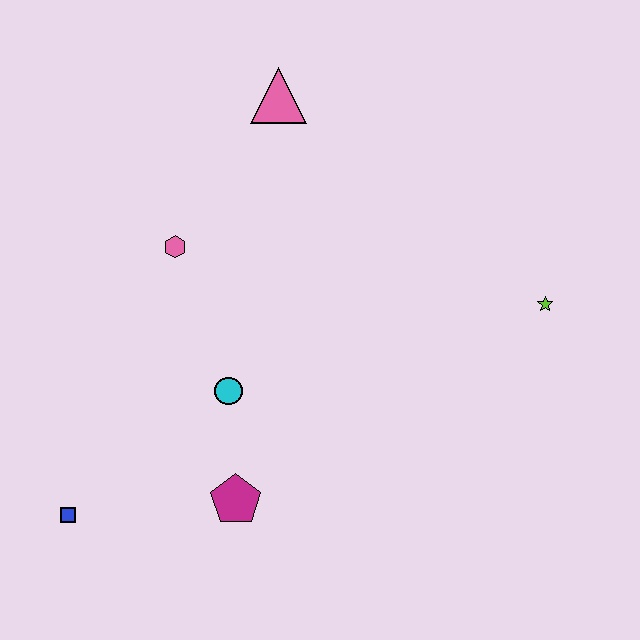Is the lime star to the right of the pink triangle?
Yes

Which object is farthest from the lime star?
The blue square is farthest from the lime star.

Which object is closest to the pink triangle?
The pink hexagon is closest to the pink triangle.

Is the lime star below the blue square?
No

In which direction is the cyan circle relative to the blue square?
The cyan circle is to the right of the blue square.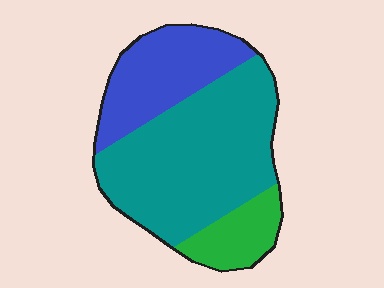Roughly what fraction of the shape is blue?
Blue takes up between a quarter and a half of the shape.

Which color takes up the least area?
Green, at roughly 15%.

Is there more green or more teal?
Teal.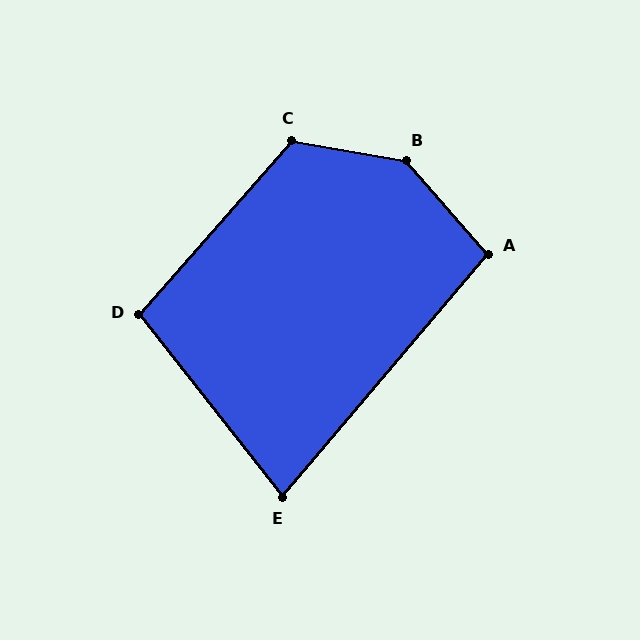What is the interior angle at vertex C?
Approximately 122 degrees (obtuse).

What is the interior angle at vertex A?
Approximately 98 degrees (obtuse).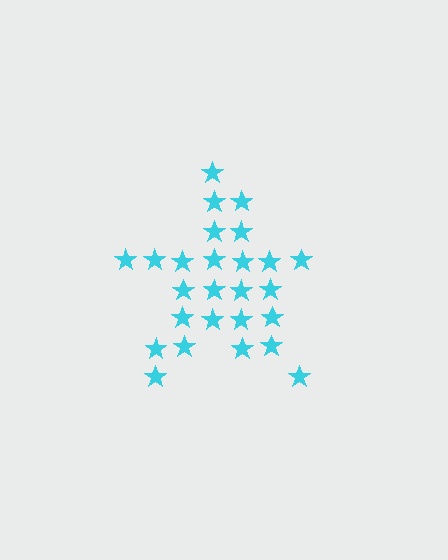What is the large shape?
The large shape is a star.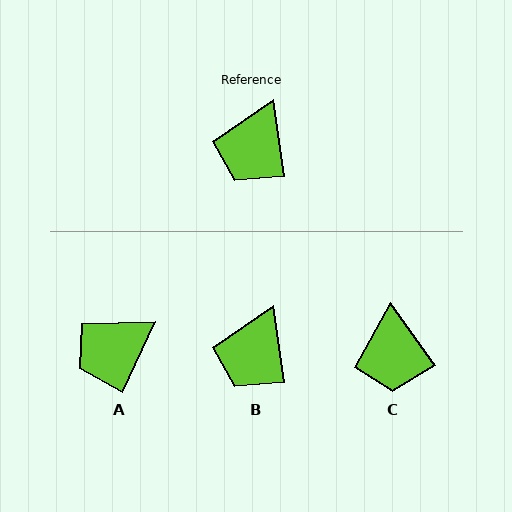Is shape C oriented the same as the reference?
No, it is off by about 27 degrees.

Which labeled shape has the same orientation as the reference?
B.